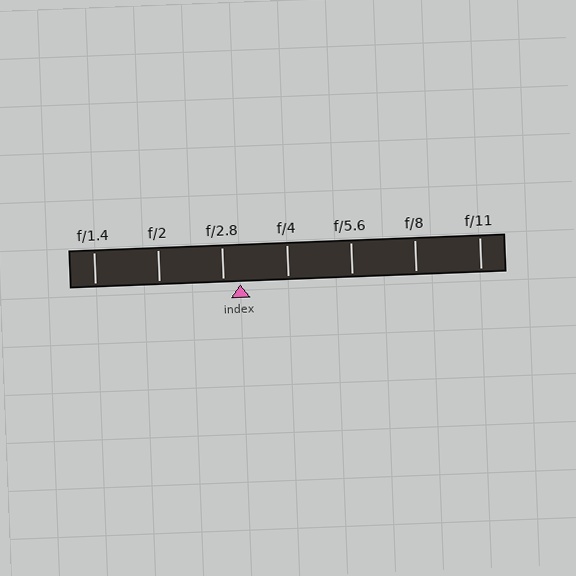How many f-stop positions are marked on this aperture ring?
There are 7 f-stop positions marked.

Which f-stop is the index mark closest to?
The index mark is closest to f/2.8.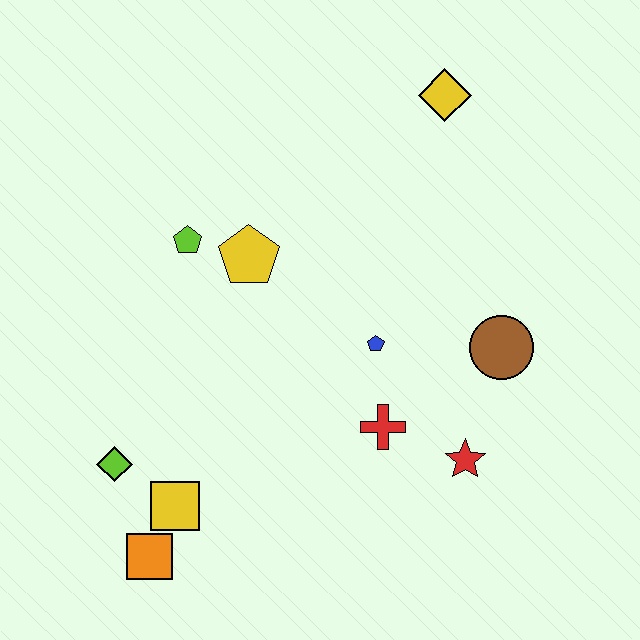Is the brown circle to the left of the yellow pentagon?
No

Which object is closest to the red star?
The red cross is closest to the red star.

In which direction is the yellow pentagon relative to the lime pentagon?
The yellow pentagon is to the right of the lime pentagon.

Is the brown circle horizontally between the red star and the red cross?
No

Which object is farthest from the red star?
The yellow diamond is farthest from the red star.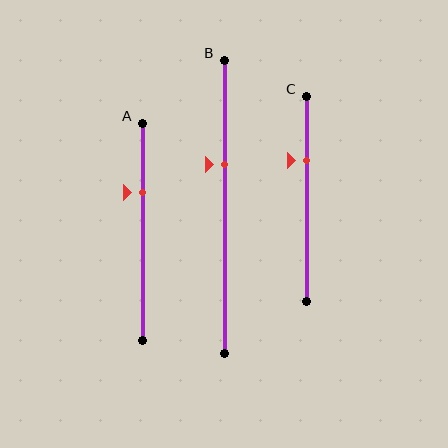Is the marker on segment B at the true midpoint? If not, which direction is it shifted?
No, the marker on segment B is shifted upward by about 14% of the segment length.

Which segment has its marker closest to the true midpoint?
Segment B has its marker closest to the true midpoint.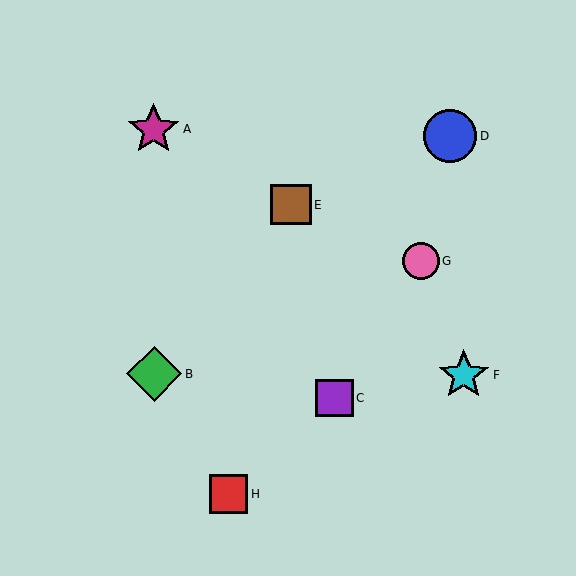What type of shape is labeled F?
Shape F is a cyan star.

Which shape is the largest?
The green diamond (labeled B) is the largest.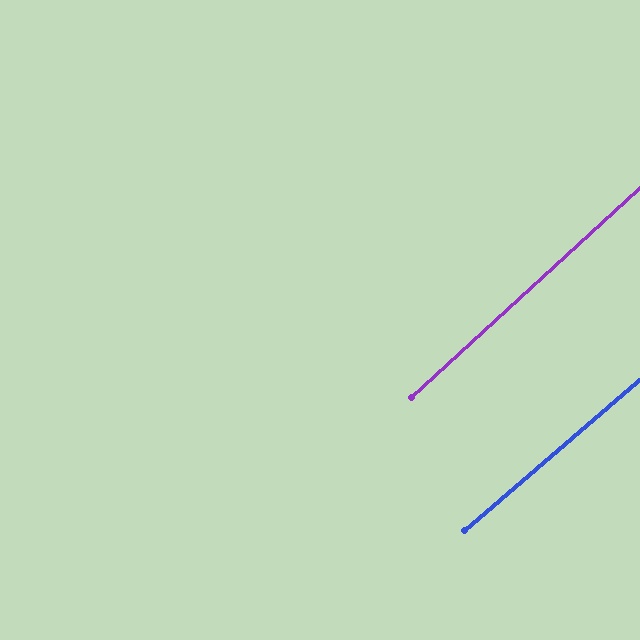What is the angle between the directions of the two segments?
Approximately 2 degrees.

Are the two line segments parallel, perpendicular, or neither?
Parallel — their directions differ by only 1.9°.